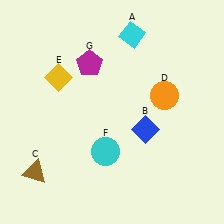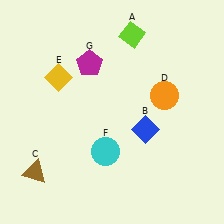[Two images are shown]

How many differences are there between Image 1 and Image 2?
There is 1 difference between the two images.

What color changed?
The diamond (A) changed from cyan in Image 1 to lime in Image 2.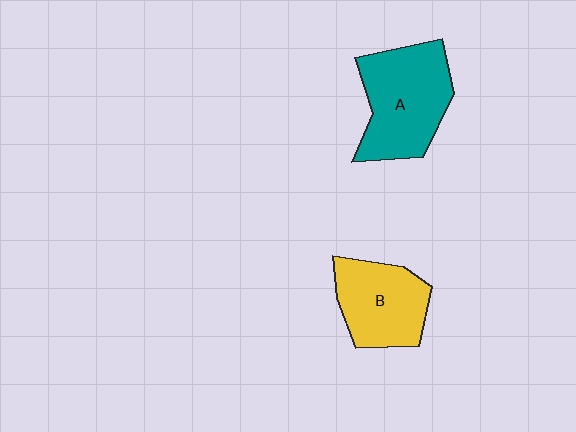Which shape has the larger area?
Shape A (teal).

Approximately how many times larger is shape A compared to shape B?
Approximately 1.3 times.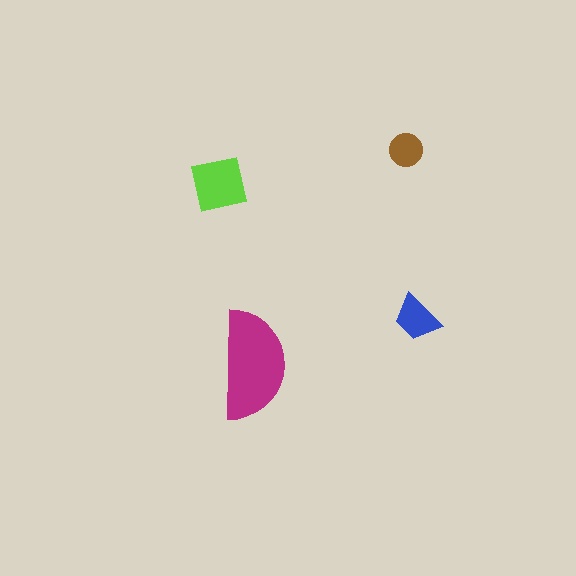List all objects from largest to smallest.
The magenta semicircle, the lime square, the blue trapezoid, the brown circle.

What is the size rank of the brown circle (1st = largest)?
4th.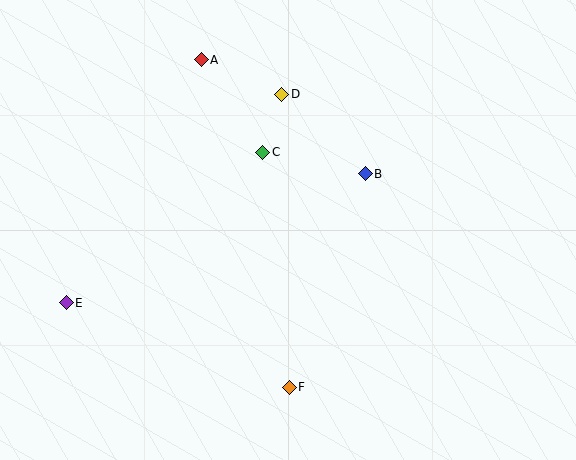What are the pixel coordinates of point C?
Point C is at (263, 152).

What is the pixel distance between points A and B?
The distance between A and B is 200 pixels.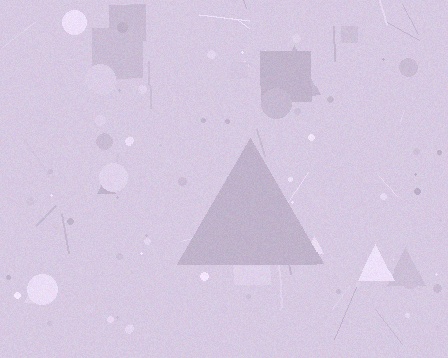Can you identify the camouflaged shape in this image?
The camouflaged shape is a triangle.